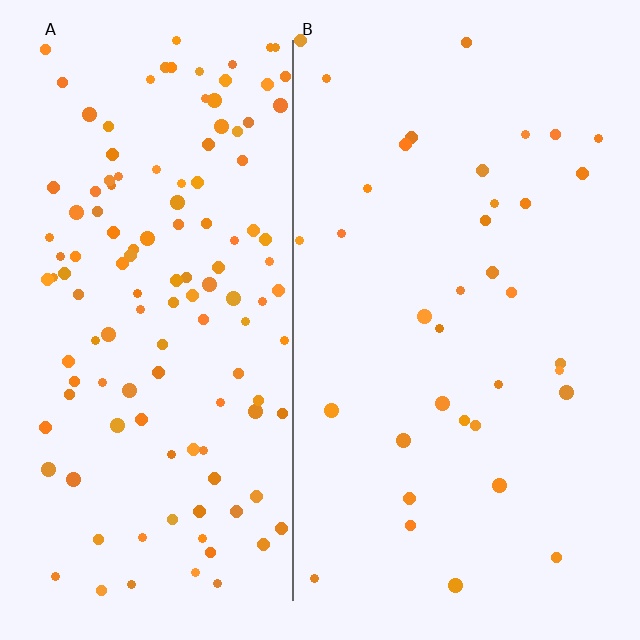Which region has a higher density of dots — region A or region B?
A (the left).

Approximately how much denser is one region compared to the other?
Approximately 3.6× — region A over region B.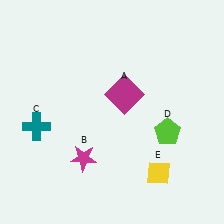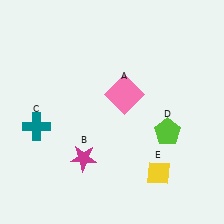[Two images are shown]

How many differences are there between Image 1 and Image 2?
There is 1 difference between the two images.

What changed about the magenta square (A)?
In Image 1, A is magenta. In Image 2, it changed to pink.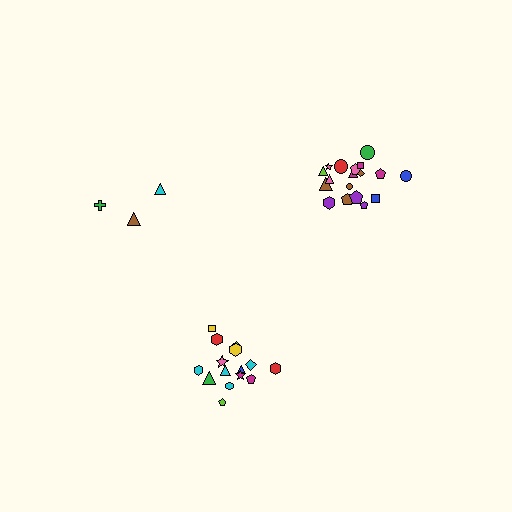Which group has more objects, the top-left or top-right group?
The top-right group.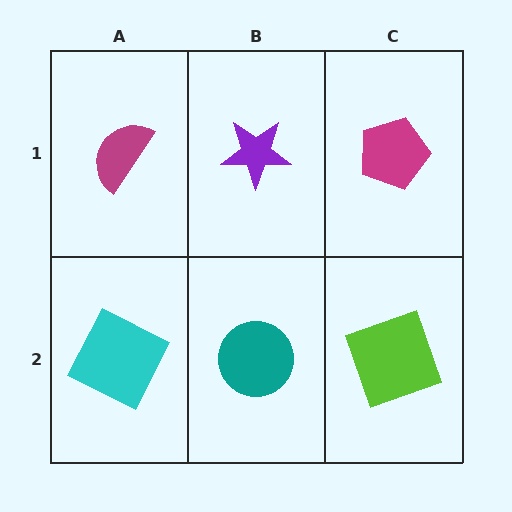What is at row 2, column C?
A lime square.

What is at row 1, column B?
A purple star.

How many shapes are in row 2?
3 shapes.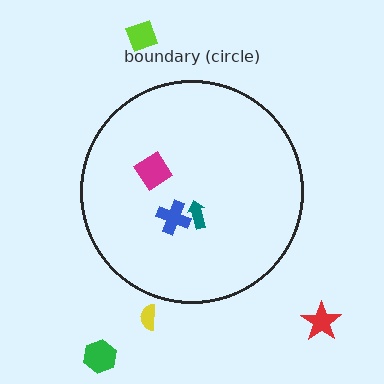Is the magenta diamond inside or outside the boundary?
Inside.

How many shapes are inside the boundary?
3 inside, 4 outside.